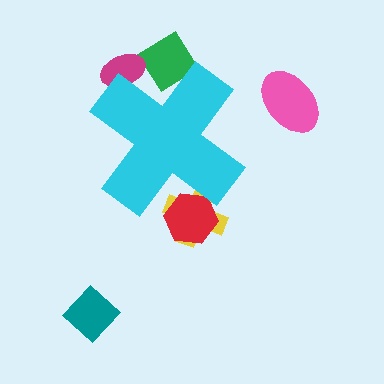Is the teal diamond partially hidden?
No, the teal diamond is fully visible.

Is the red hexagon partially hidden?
Yes, the red hexagon is partially hidden behind the cyan cross.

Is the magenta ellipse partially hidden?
Yes, the magenta ellipse is partially hidden behind the cyan cross.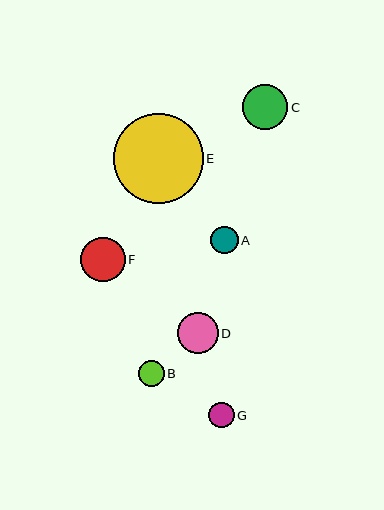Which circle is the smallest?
Circle G is the smallest with a size of approximately 26 pixels.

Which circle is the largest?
Circle E is the largest with a size of approximately 90 pixels.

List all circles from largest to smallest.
From largest to smallest: E, C, F, D, A, B, G.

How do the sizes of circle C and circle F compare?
Circle C and circle F are approximately the same size.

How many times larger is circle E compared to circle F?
Circle E is approximately 2.0 times the size of circle F.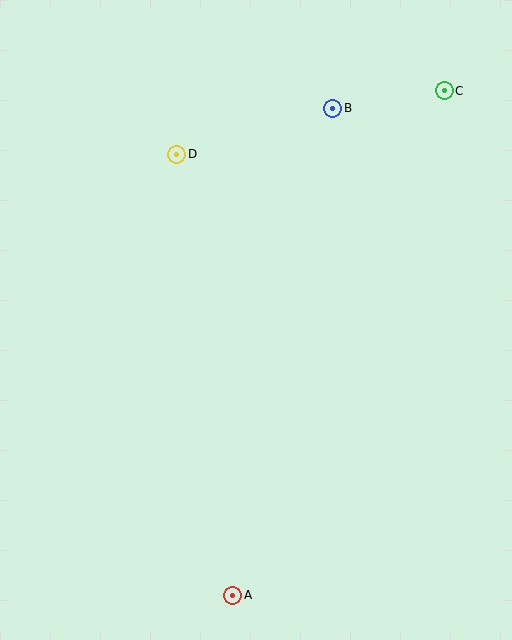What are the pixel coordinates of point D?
Point D is at (177, 154).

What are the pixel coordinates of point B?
Point B is at (333, 108).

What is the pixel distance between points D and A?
The distance between D and A is 444 pixels.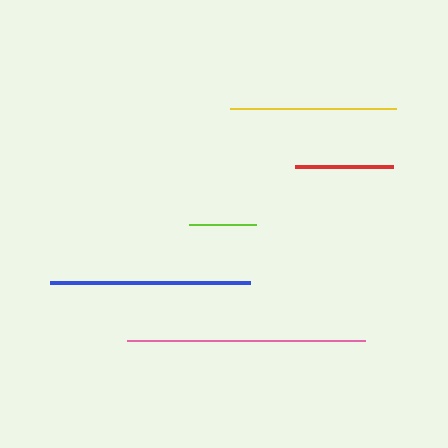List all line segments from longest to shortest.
From longest to shortest: pink, blue, yellow, red, lime.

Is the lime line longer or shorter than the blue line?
The blue line is longer than the lime line.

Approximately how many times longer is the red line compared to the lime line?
The red line is approximately 1.5 times the length of the lime line.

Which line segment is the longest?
The pink line is the longest at approximately 239 pixels.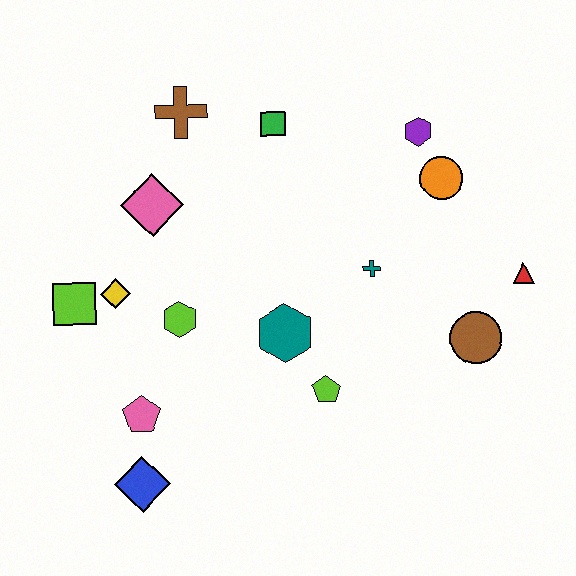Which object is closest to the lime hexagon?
The yellow diamond is closest to the lime hexagon.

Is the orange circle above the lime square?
Yes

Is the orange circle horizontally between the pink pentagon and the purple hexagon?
No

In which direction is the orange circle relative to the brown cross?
The orange circle is to the right of the brown cross.